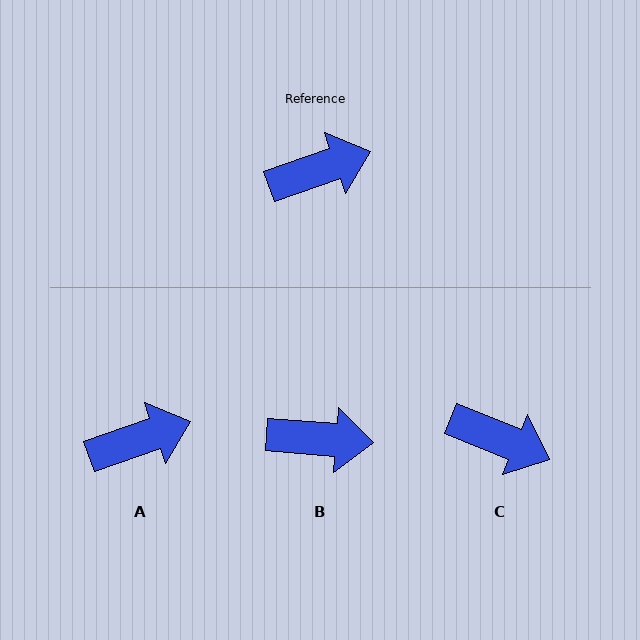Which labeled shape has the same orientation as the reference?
A.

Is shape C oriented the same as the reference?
No, it is off by about 41 degrees.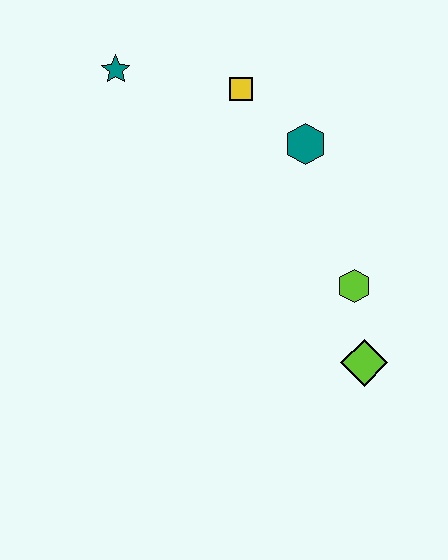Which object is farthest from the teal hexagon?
The lime diamond is farthest from the teal hexagon.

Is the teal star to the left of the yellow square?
Yes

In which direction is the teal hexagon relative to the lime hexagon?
The teal hexagon is above the lime hexagon.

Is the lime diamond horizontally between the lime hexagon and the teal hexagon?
No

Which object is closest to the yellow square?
The teal hexagon is closest to the yellow square.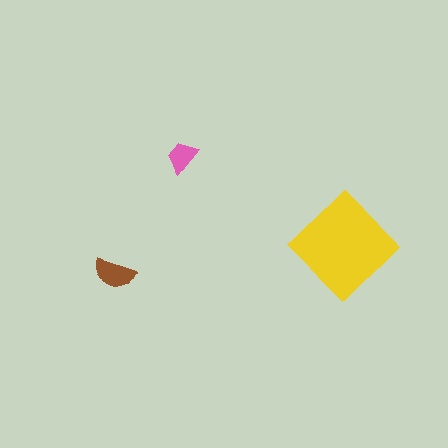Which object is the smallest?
The pink trapezoid.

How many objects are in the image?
There are 3 objects in the image.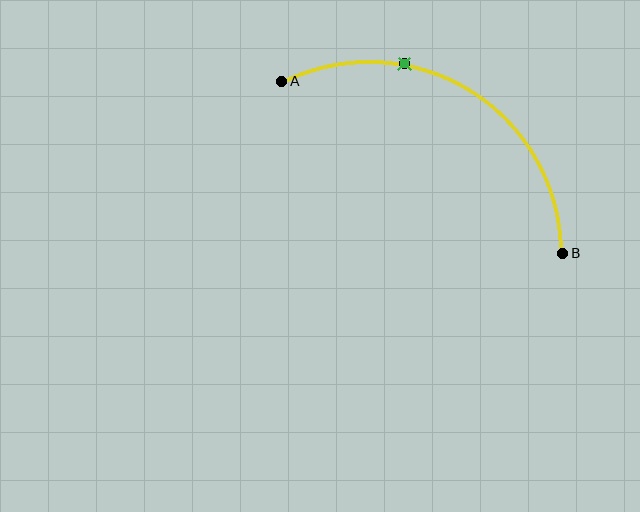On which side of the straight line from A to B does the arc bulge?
The arc bulges above the straight line connecting A and B.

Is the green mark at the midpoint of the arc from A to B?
No. The green mark lies on the arc but is closer to endpoint A. The arc midpoint would be at the point on the curve equidistant along the arc from both A and B.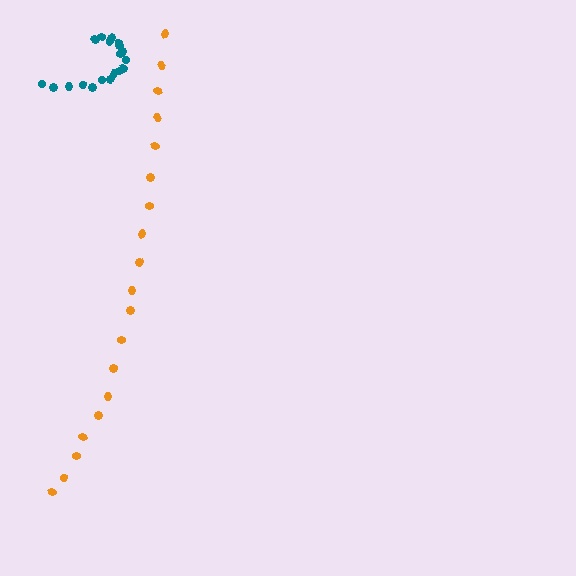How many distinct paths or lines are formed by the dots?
There are 2 distinct paths.